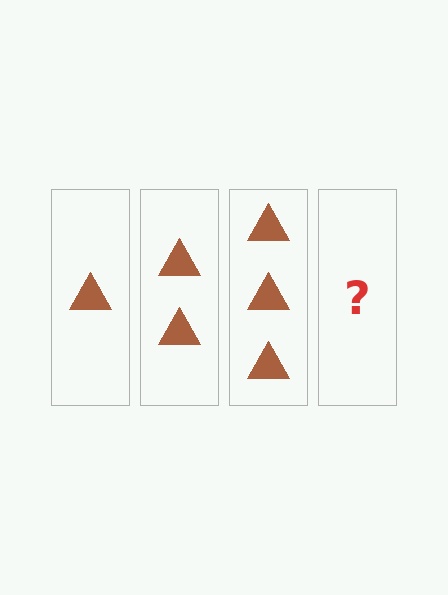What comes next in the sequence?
The next element should be 4 triangles.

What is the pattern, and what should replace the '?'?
The pattern is that each step adds one more triangle. The '?' should be 4 triangles.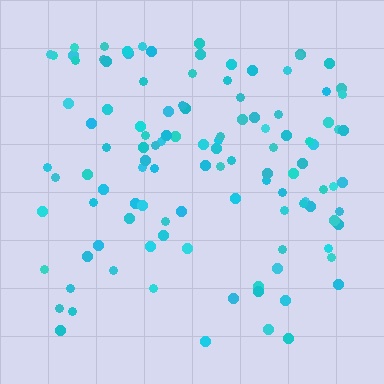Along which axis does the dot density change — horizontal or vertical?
Vertical.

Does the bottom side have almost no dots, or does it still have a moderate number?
Still a moderate number, just noticeably fewer than the top.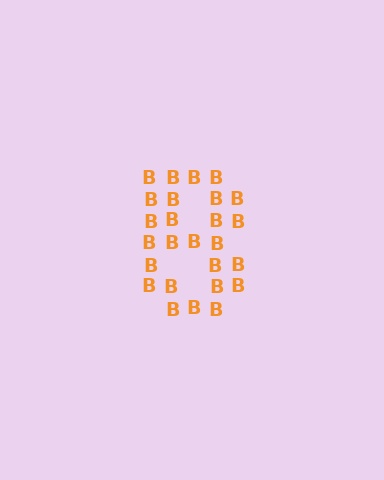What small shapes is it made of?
It is made of small letter B's.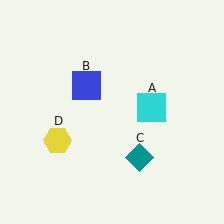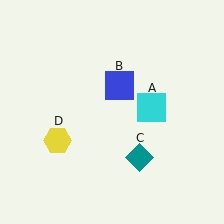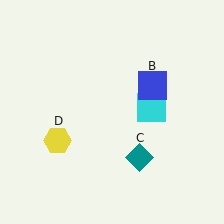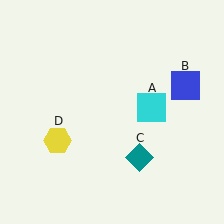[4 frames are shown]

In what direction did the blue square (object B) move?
The blue square (object B) moved right.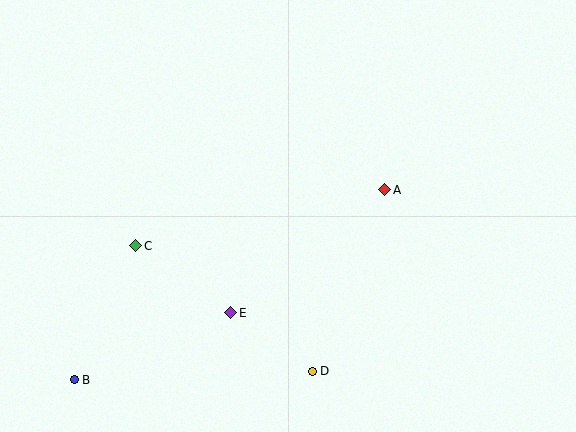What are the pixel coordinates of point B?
Point B is at (74, 380).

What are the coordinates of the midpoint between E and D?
The midpoint between E and D is at (272, 342).